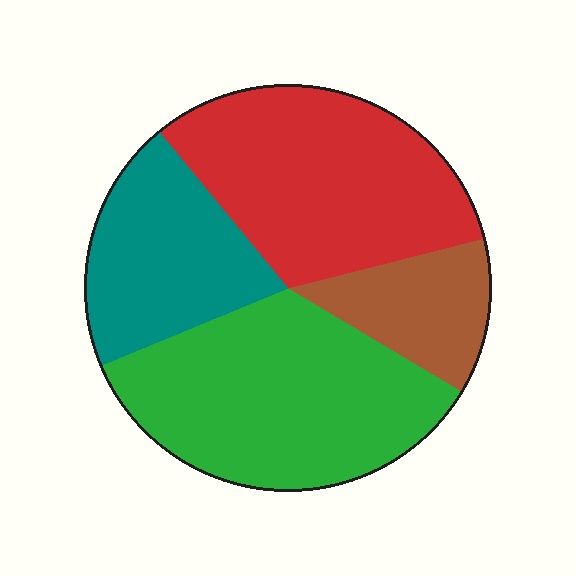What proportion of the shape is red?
Red takes up about one third (1/3) of the shape.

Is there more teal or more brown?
Teal.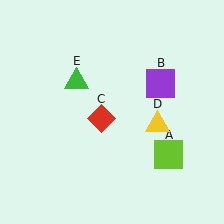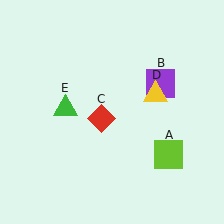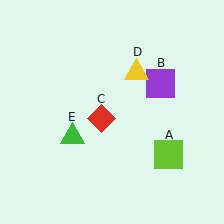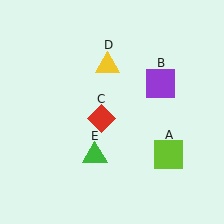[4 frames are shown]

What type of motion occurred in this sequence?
The yellow triangle (object D), green triangle (object E) rotated counterclockwise around the center of the scene.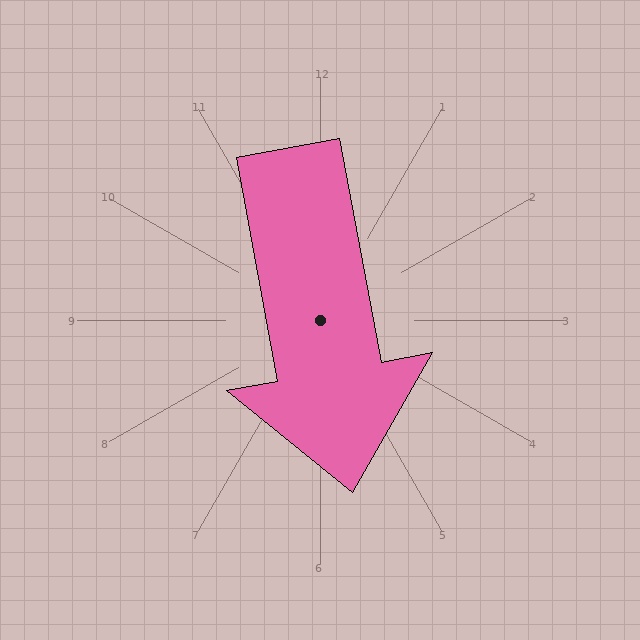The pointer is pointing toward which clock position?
Roughly 6 o'clock.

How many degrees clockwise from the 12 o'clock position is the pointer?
Approximately 169 degrees.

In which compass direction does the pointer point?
South.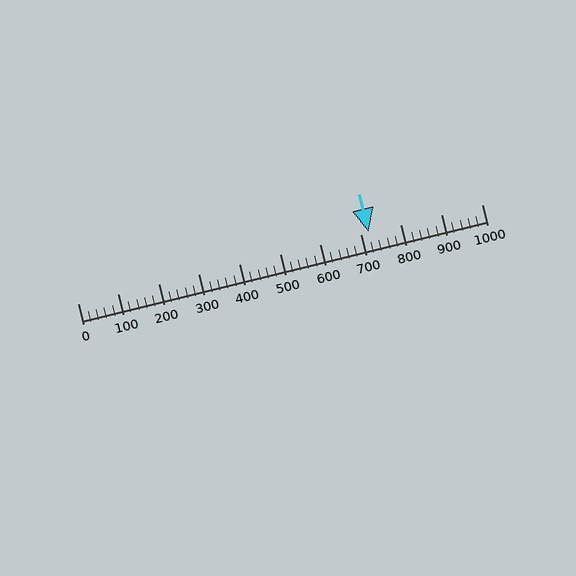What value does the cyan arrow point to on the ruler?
The cyan arrow points to approximately 720.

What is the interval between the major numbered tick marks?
The major tick marks are spaced 100 units apart.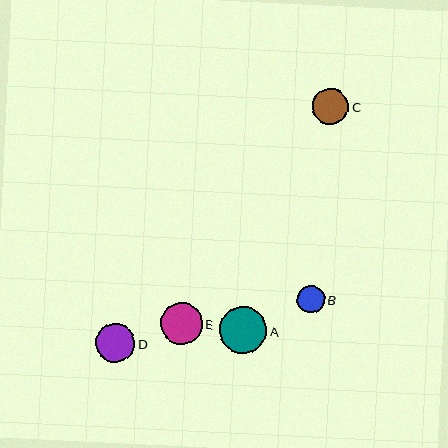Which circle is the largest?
Circle A is the largest with a size of approximately 47 pixels.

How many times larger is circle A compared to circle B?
Circle A is approximately 1.7 times the size of circle B.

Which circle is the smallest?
Circle B is the smallest with a size of approximately 28 pixels.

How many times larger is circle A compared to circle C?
Circle A is approximately 1.3 times the size of circle C.